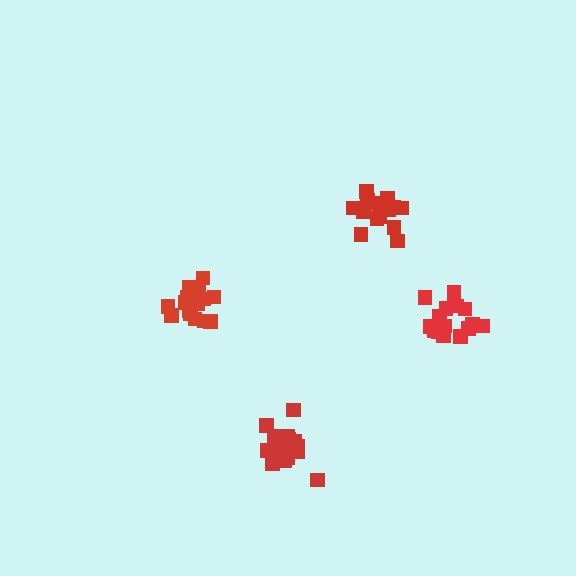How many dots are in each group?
Group 1: 18 dots, Group 2: 19 dots, Group 3: 16 dots, Group 4: 19 dots (72 total).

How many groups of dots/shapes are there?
There are 4 groups.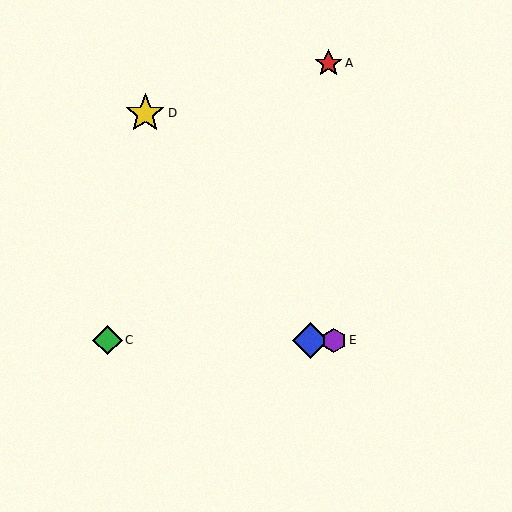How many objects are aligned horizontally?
3 objects (B, C, E) are aligned horizontally.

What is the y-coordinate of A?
Object A is at y≈63.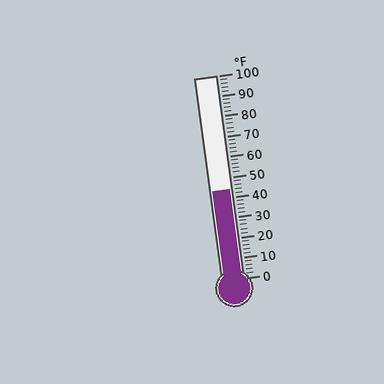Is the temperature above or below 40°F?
The temperature is above 40°F.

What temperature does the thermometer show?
The thermometer shows approximately 44°F.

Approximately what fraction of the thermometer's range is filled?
The thermometer is filled to approximately 45% of its range.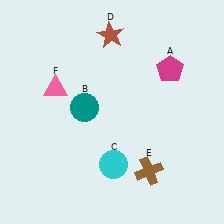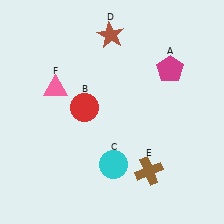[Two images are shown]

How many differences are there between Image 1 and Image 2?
There is 1 difference between the two images.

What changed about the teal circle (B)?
In Image 1, B is teal. In Image 2, it changed to red.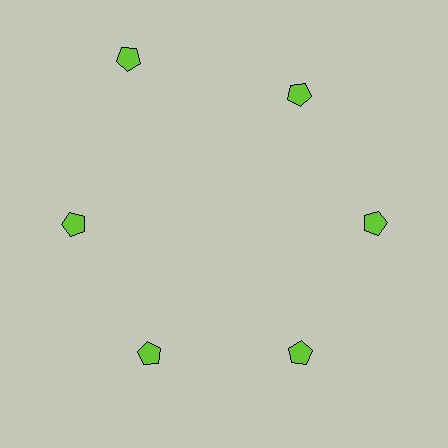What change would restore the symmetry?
The symmetry would be restored by moving it inward, back onto the ring so that all 6 pentagons sit at equal angles and equal distance from the center.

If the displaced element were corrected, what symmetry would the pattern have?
It would have 6-fold rotational symmetry — the pattern would map onto itself every 60 degrees.